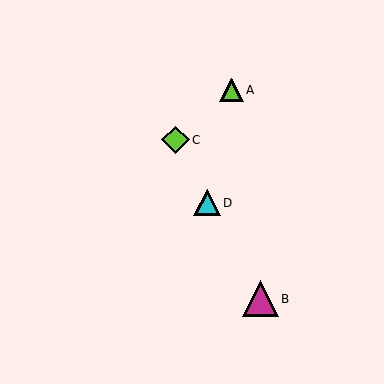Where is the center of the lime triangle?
The center of the lime triangle is at (231, 90).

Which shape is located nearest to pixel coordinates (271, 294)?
The magenta triangle (labeled B) at (260, 299) is nearest to that location.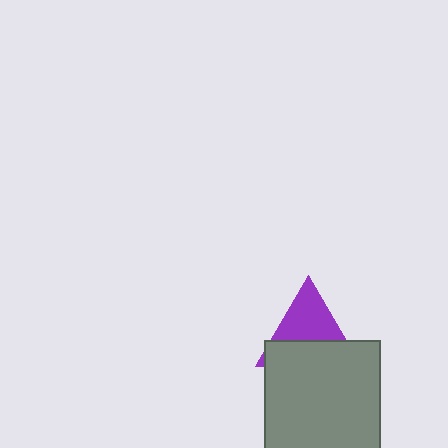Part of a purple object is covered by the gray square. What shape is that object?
It is a triangle.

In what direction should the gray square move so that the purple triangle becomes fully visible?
The gray square should move down. That is the shortest direction to clear the overlap and leave the purple triangle fully visible.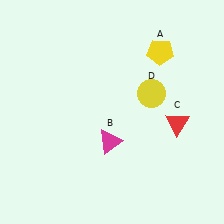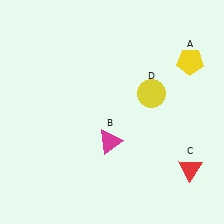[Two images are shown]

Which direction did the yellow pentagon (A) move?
The yellow pentagon (A) moved right.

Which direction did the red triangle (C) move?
The red triangle (C) moved down.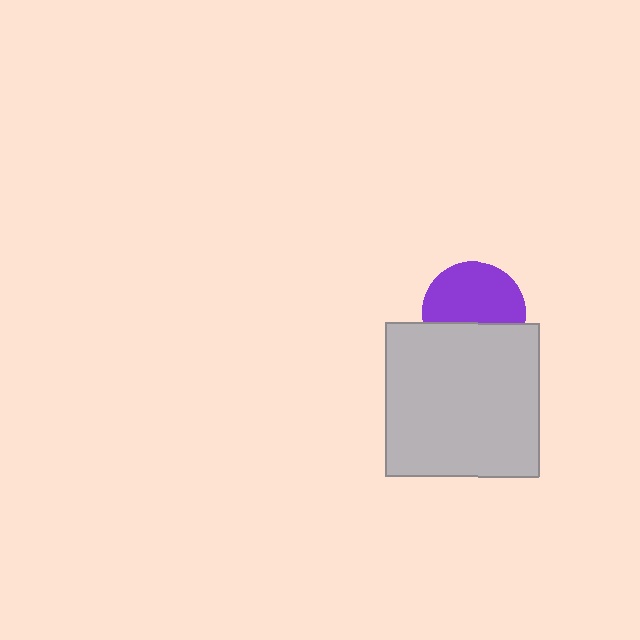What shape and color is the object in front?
The object in front is a light gray square.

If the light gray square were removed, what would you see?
You would see the complete purple circle.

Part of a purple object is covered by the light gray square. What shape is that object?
It is a circle.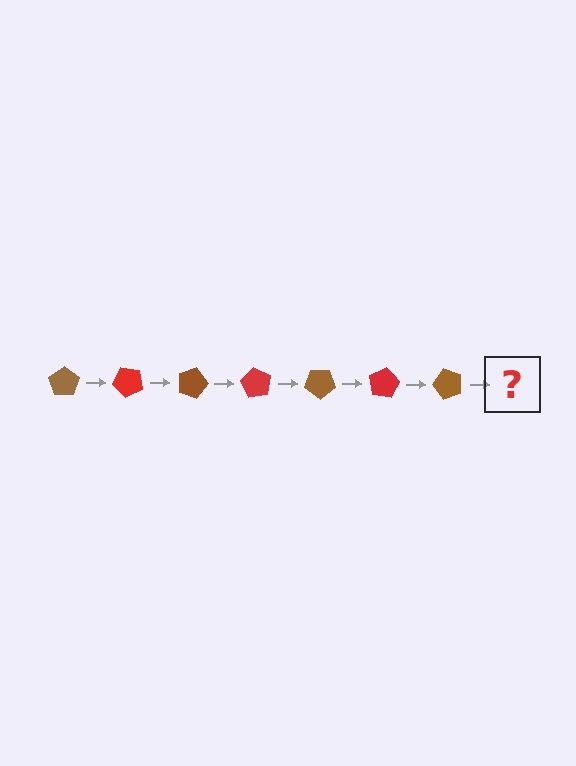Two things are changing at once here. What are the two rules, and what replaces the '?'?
The two rules are that it rotates 45 degrees each step and the color cycles through brown and red. The '?' should be a red pentagon, rotated 315 degrees from the start.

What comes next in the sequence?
The next element should be a red pentagon, rotated 315 degrees from the start.